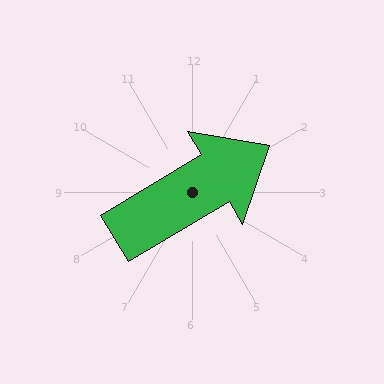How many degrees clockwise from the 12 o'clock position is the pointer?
Approximately 59 degrees.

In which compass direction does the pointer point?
Northeast.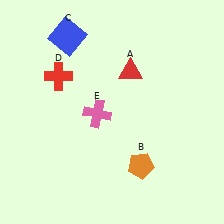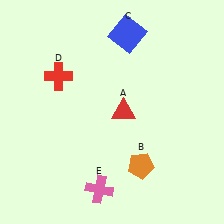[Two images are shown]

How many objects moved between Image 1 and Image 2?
3 objects moved between the two images.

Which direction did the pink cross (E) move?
The pink cross (E) moved down.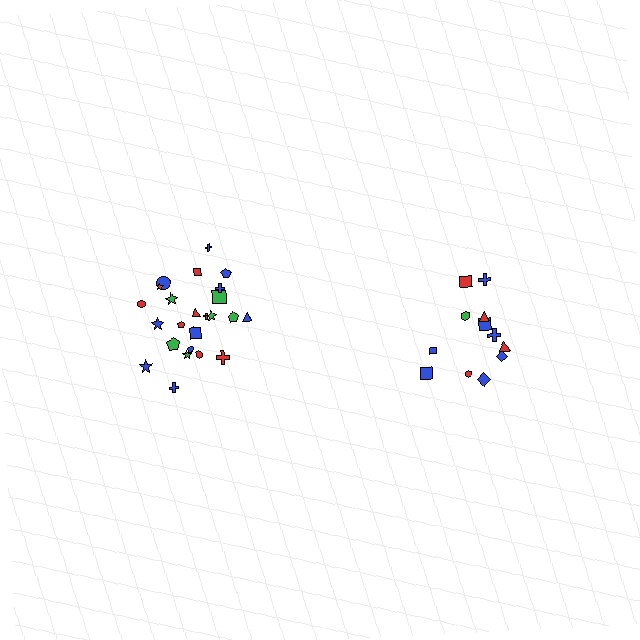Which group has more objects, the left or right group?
The left group.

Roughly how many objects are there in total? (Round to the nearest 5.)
Roughly 35 objects in total.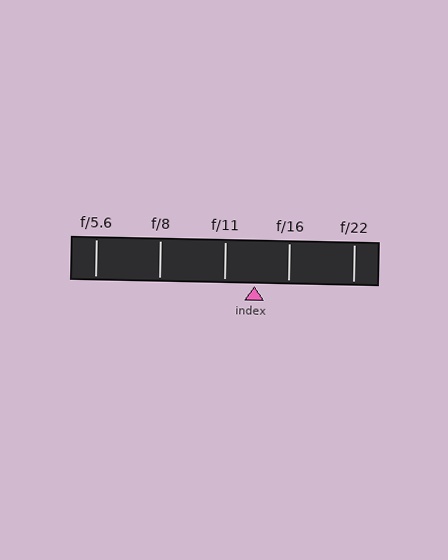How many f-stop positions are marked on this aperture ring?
There are 5 f-stop positions marked.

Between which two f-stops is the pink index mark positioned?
The index mark is between f/11 and f/16.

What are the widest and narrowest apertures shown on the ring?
The widest aperture shown is f/5.6 and the narrowest is f/22.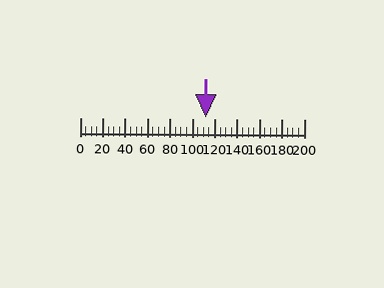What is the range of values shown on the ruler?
The ruler shows values from 0 to 200.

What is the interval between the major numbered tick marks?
The major tick marks are spaced 20 units apart.